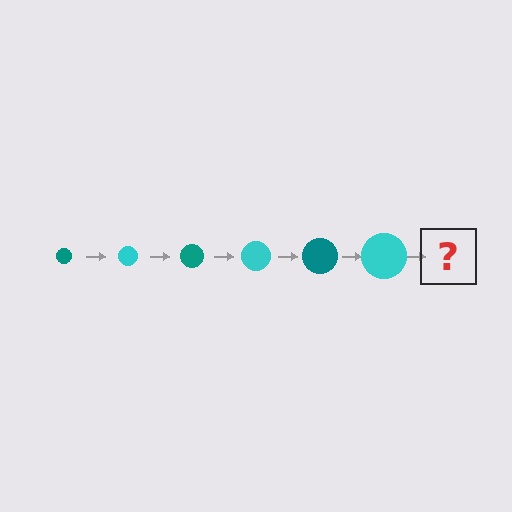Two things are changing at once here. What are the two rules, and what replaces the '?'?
The two rules are that the circle grows larger each step and the color cycles through teal and cyan. The '?' should be a teal circle, larger than the previous one.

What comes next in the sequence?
The next element should be a teal circle, larger than the previous one.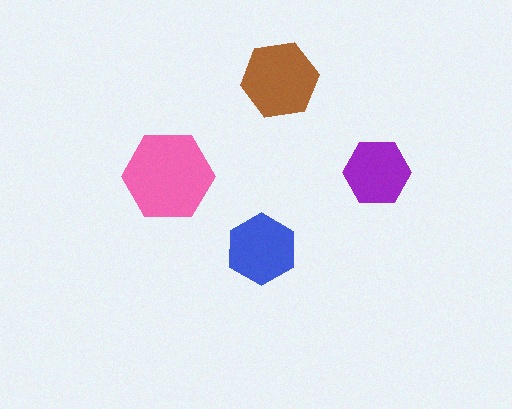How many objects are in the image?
There are 4 objects in the image.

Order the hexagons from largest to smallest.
the pink one, the brown one, the blue one, the purple one.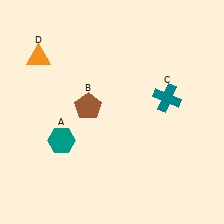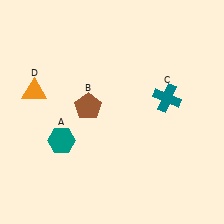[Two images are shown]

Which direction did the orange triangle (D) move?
The orange triangle (D) moved down.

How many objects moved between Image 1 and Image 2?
1 object moved between the two images.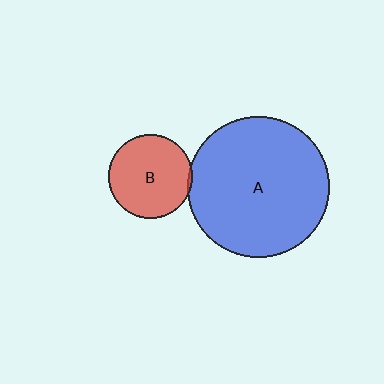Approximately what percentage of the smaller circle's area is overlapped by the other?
Approximately 5%.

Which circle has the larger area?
Circle A (blue).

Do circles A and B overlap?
Yes.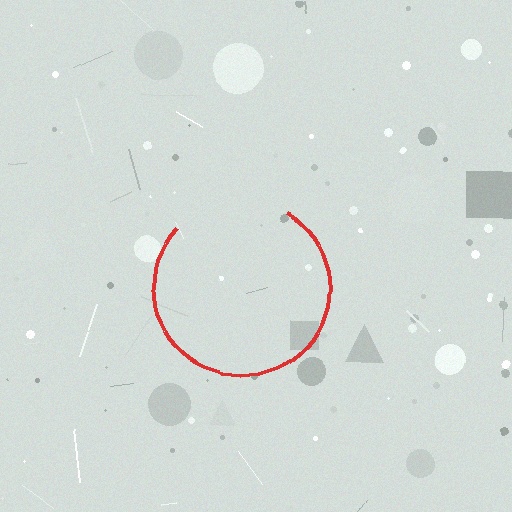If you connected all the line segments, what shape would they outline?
They would outline a circle.